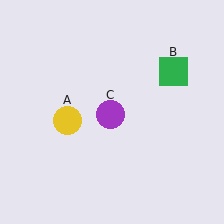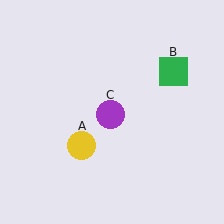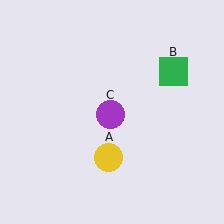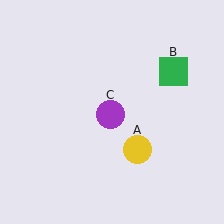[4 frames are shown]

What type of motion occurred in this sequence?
The yellow circle (object A) rotated counterclockwise around the center of the scene.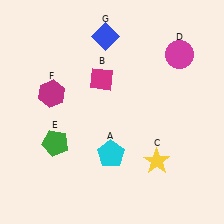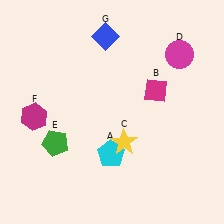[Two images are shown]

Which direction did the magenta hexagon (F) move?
The magenta hexagon (F) moved down.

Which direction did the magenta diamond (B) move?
The magenta diamond (B) moved right.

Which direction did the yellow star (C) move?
The yellow star (C) moved left.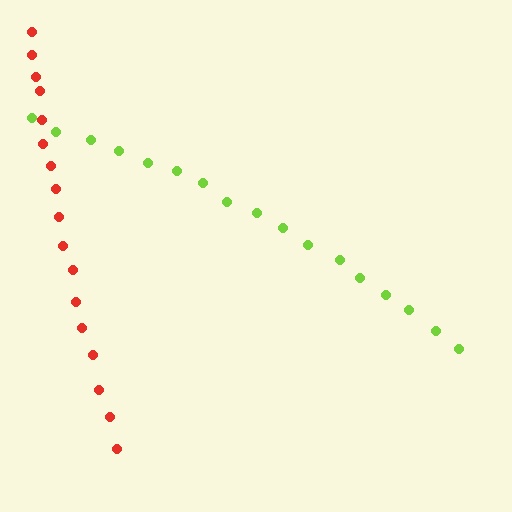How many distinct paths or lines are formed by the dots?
There are 2 distinct paths.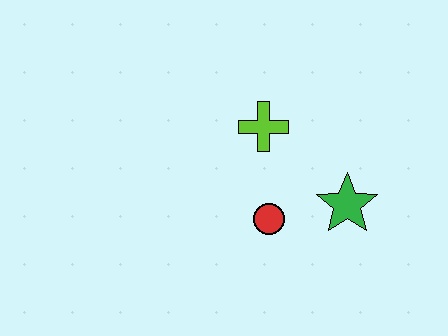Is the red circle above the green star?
No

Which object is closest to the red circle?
The green star is closest to the red circle.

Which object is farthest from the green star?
The lime cross is farthest from the green star.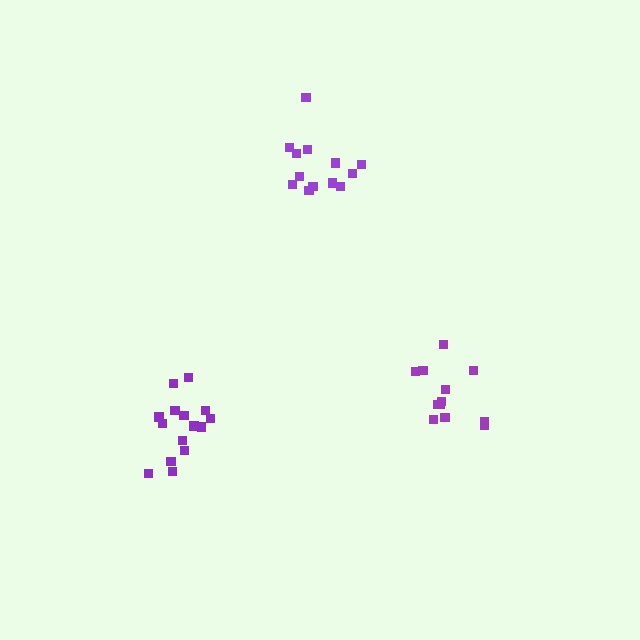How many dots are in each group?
Group 1: 13 dots, Group 2: 15 dots, Group 3: 12 dots (40 total).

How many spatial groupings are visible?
There are 3 spatial groupings.